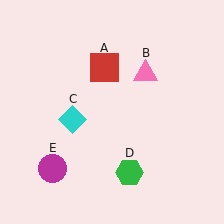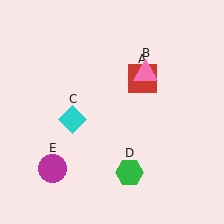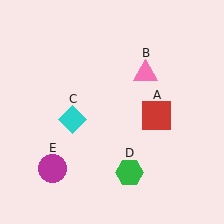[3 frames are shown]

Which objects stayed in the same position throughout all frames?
Pink triangle (object B) and cyan diamond (object C) and green hexagon (object D) and magenta circle (object E) remained stationary.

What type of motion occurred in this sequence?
The red square (object A) rotated clockwise around the center of the scene.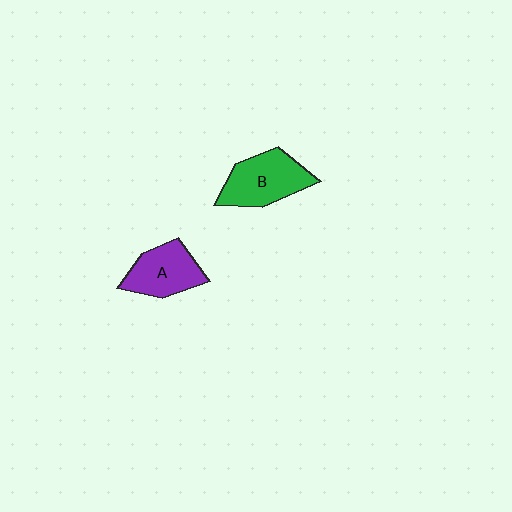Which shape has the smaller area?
Shape A (purple).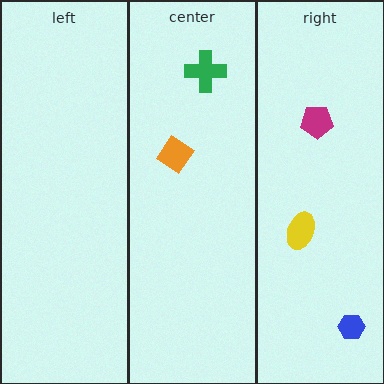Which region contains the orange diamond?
The center region.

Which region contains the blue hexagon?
The right region.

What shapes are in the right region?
The blue hexagon, the magenta pentagon, the yellow ellipse.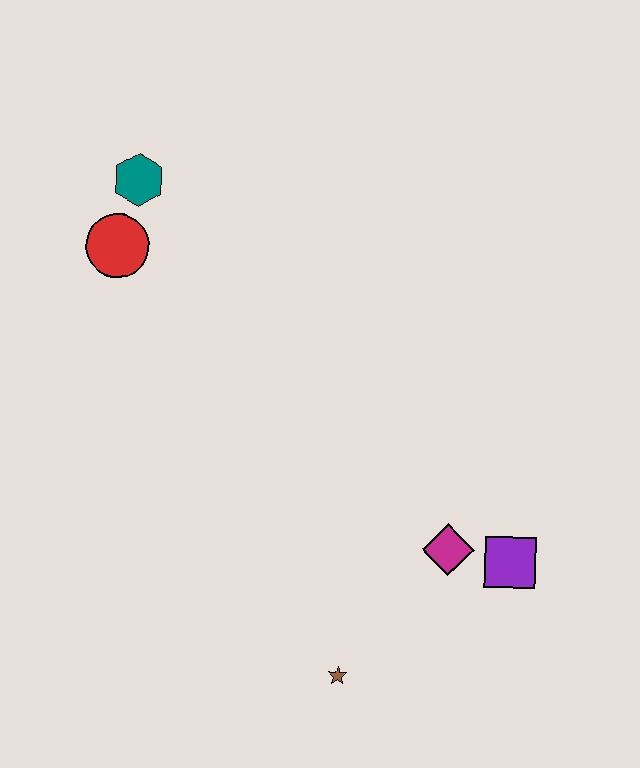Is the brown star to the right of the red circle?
Yes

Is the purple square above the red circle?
No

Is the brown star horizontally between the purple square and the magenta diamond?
No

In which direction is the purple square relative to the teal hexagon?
The purple square is to the right of the teal hexagon.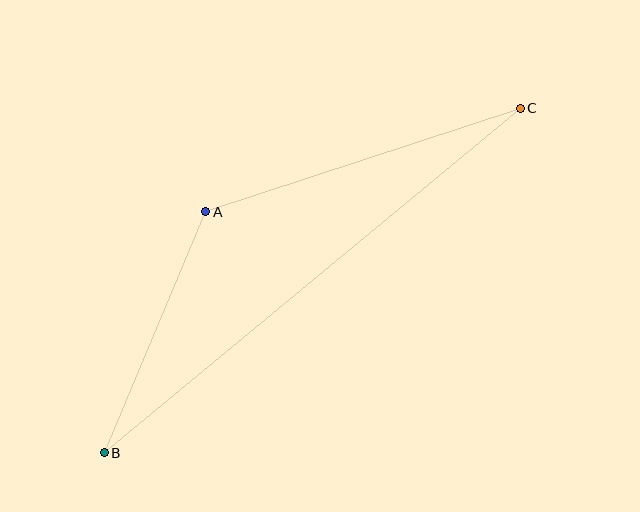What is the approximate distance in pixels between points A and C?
The distance between A and C is approximately 331 pixels.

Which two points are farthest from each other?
Points B and C are farthest from each other.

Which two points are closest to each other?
Points A and B are closest to each other.